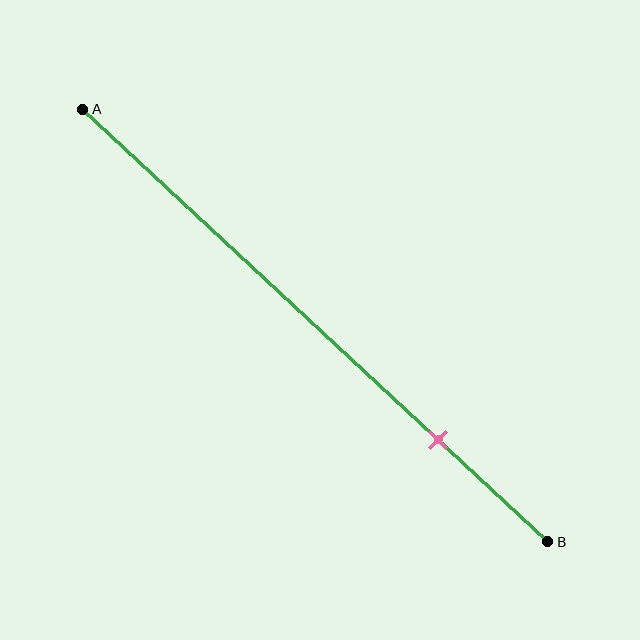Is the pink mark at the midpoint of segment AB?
No, the mark is at about 75% from A, not at the 50% midpoint.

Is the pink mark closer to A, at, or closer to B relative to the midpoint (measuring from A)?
The pink mark is closer to point B than the midpoint of segment AB.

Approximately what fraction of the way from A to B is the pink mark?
The pink mark is approximately 75% of the way from A to B.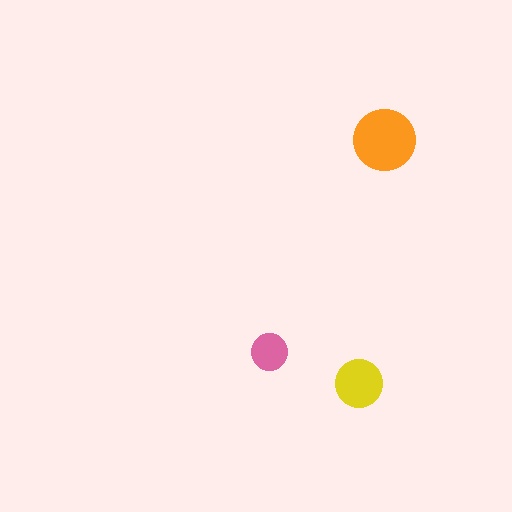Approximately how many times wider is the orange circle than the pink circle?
About 1.5 times wider.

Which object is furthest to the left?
The pink circle is leftmost.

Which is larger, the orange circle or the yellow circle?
The orange one.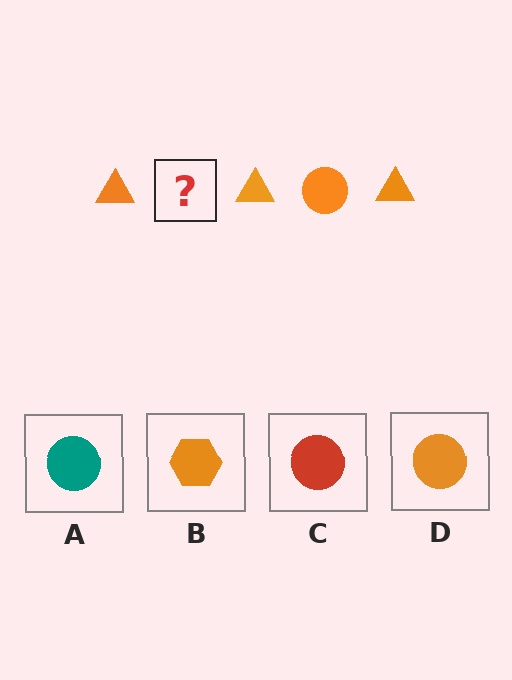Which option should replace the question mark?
Option D.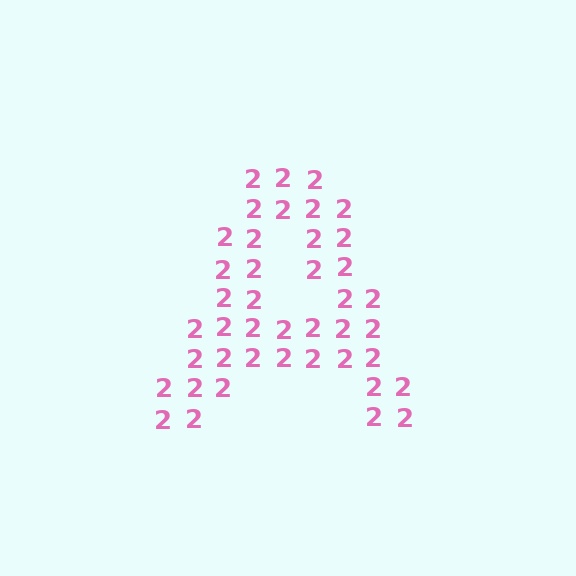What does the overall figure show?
The overall figure shows the letter A.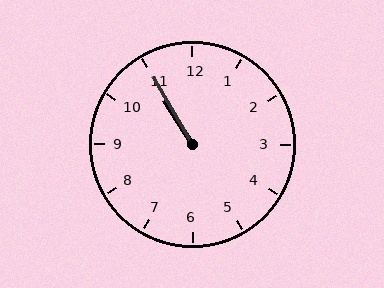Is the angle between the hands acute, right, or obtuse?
It is acute.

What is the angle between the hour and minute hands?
Approximately 2 degrees.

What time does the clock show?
10:55.